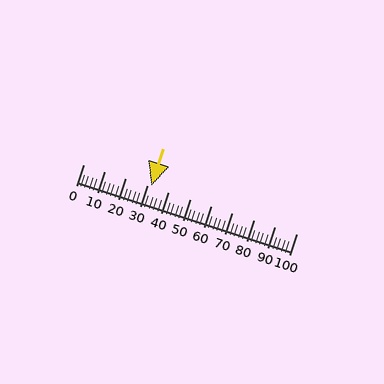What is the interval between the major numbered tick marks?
The major tick marks are spaced 10 units apart.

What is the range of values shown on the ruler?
The ruler shows values from 0 to 100.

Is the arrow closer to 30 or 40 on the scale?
The arrow is closer to 30.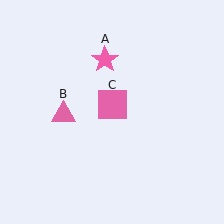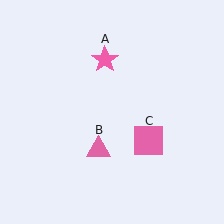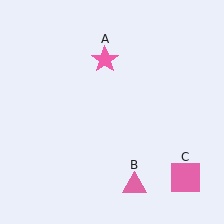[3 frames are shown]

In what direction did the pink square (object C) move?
The pink square (object C) moved down and to the right.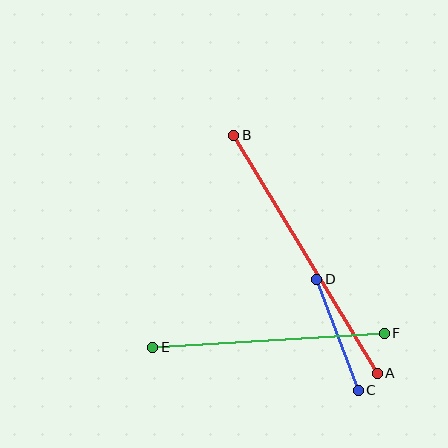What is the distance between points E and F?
The distance is approximately 232 pixels.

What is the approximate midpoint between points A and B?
The midpoint is at approximately (305, 254) pixels.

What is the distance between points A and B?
The distance is approximately 278 pixels.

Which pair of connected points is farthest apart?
Points A and B are farthest apart.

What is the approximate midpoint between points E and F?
The midpoint is at approximately (269, 340) pixels.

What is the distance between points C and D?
The distance is approximately 119 pixels.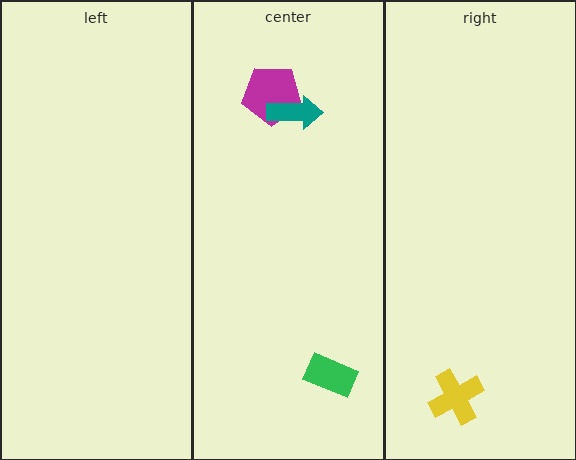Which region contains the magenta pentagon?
The center region.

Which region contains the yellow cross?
The right region.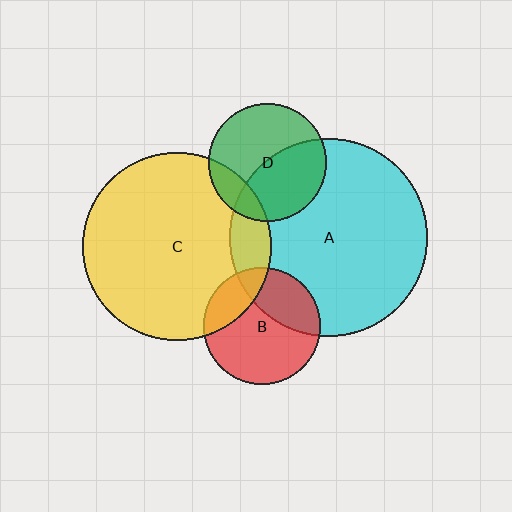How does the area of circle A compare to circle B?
Approximately 2.9 times.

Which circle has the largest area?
Circle A (cyan).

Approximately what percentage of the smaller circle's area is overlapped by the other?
Approximately 15%.